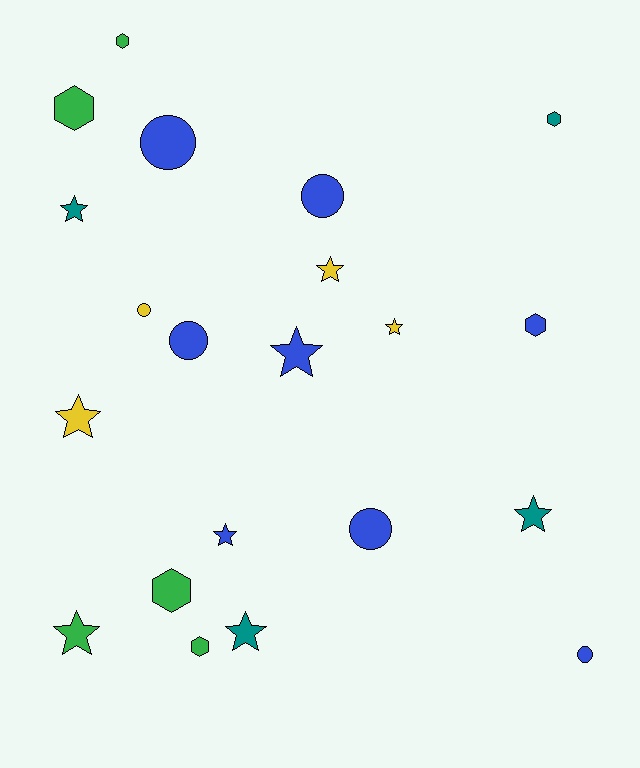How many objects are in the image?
There are 21 objects.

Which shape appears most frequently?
Star, with 9 objects.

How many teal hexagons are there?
There is 1 teal hexagon.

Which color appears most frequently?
Blue, with 8 objects.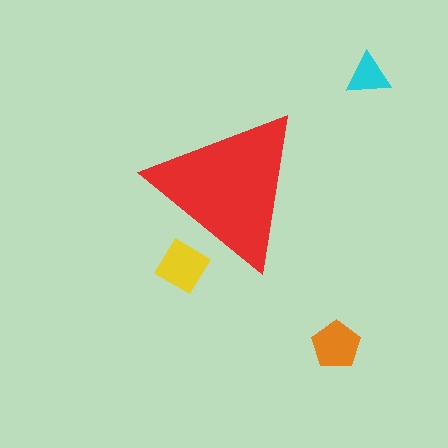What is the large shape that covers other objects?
A red triangle.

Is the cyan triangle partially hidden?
No, the cyan triangle is fully visible.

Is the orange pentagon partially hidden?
No, the orange pentagon is fully visible.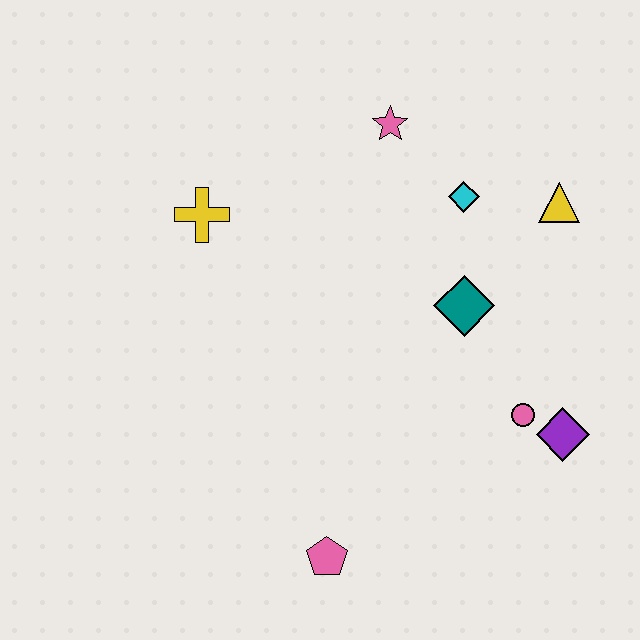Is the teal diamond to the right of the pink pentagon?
Yes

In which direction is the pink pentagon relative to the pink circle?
The pink pentagon is to the left of the pink circle.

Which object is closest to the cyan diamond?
The yellow triangle is closest to the cyan diamond.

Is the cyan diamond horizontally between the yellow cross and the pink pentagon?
No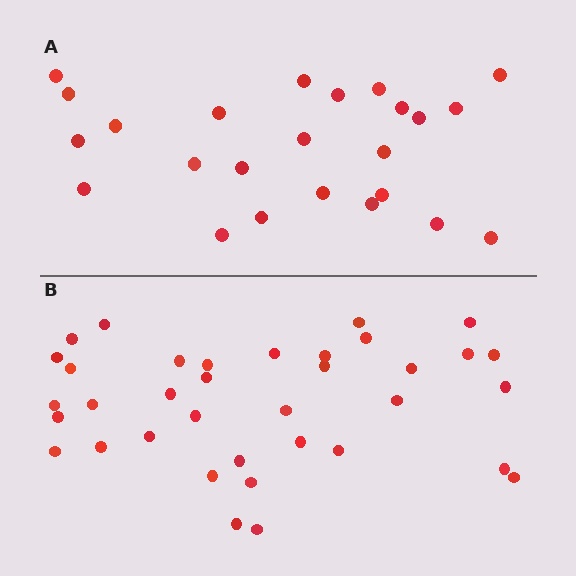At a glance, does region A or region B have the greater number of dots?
Region B (the bottom region) has more dots.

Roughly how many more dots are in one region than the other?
Region B has roughly 12 or so more dots than region A.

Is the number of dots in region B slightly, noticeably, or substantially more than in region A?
Region B has substantially more. The ratio is roughly 1.5 to 1.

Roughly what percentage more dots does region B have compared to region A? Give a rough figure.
About 50% more.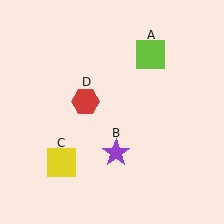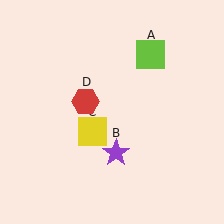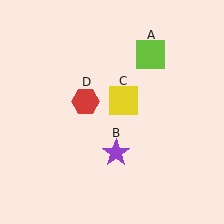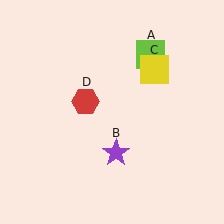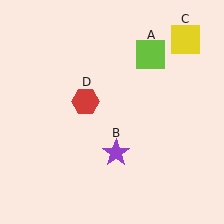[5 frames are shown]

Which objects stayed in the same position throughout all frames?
Lime square (object A) and purple star (object B) and red hexagon (object D) remained stationary.